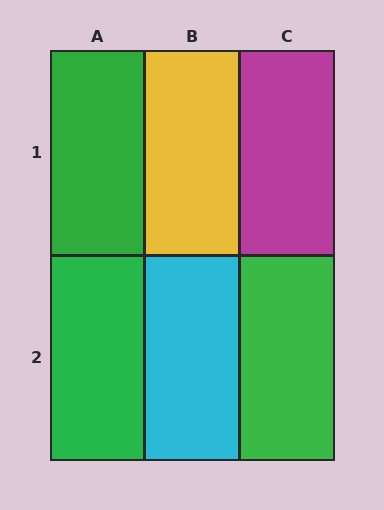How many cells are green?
3 cells are green.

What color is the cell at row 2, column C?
Green.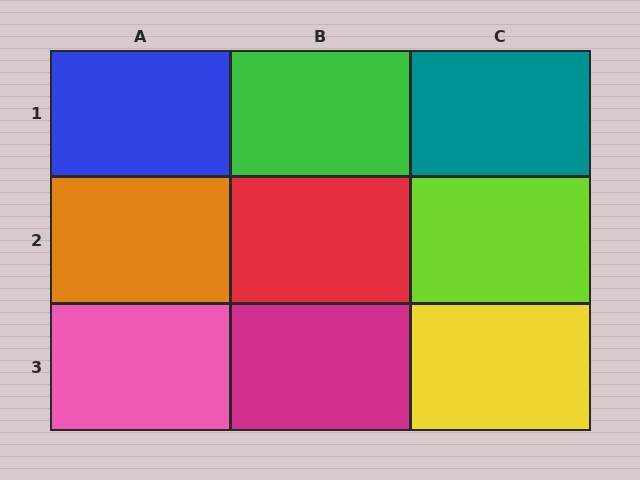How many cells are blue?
1 cell is blue.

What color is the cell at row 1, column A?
Blue.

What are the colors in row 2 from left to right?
Orange, red, lime.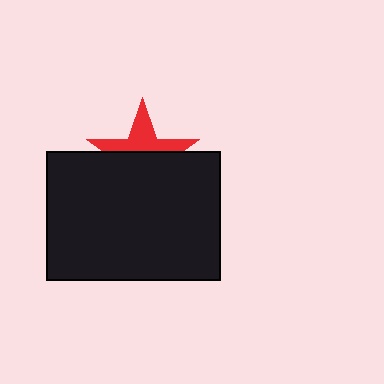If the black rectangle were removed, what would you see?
You would see the complete red star.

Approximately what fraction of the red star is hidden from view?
Roughly 57% of the red star is hidden behind the black rectangle.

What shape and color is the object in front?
The object in front is a black rectangle.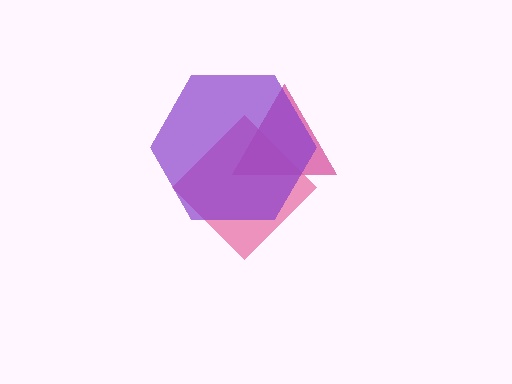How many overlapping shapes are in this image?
There are 3 overlapping shapes in the image.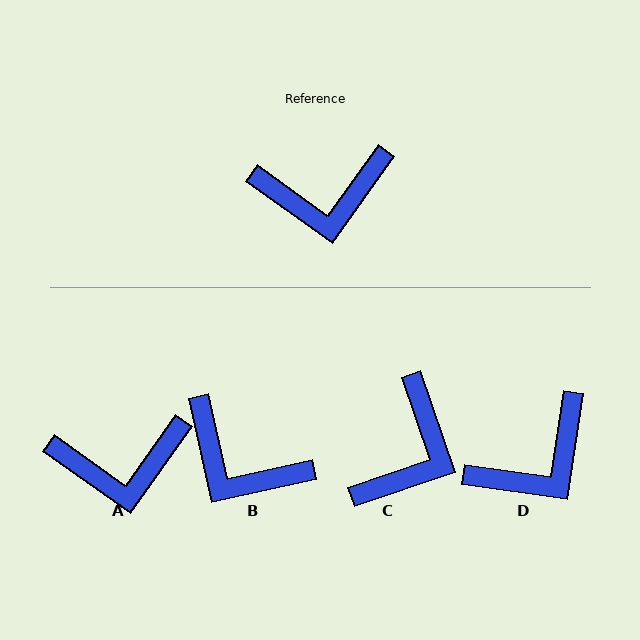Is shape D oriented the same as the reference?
No, it is off by about 27 degrees.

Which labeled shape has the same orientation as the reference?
A.